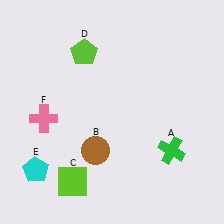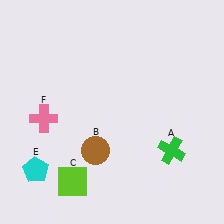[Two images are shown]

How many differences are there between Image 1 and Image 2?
There is 1 difference between the two images.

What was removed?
The lime pentagon (D) was removed in Image 2.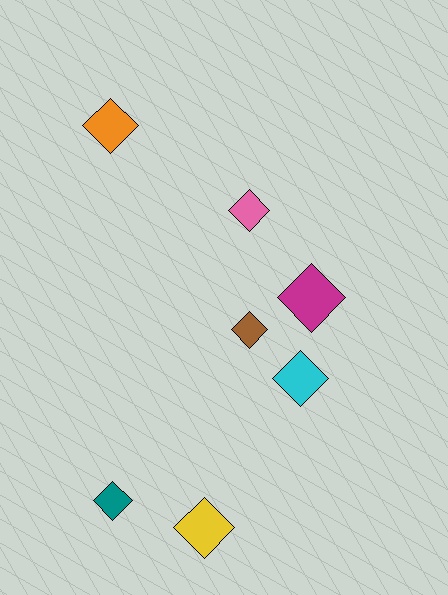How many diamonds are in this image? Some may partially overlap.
There are 7 diamonds.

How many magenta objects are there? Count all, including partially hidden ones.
There is 1 magenta object.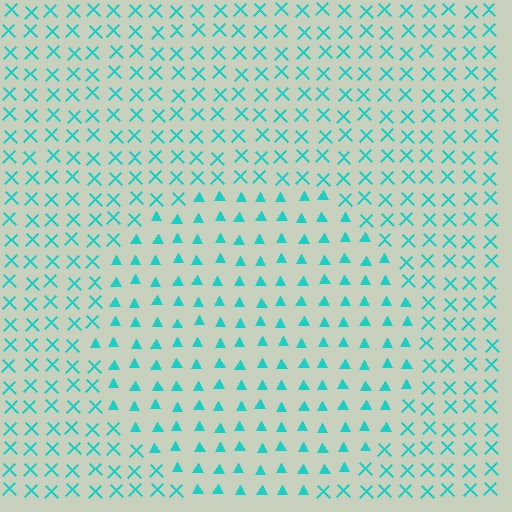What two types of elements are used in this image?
The image uses triangles inside the circle region and X marks outside it.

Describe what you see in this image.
The image is filled with small cyan elements arranged in a uniform grid. A circle-shaped region contains triangles, while the surrounding area contains X marks. The boundary is defined purely by the change in element shape.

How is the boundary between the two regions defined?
The boundary is defined by a change in element shape: triangles inside vs. X marks outside. All elements share the same color and spacing.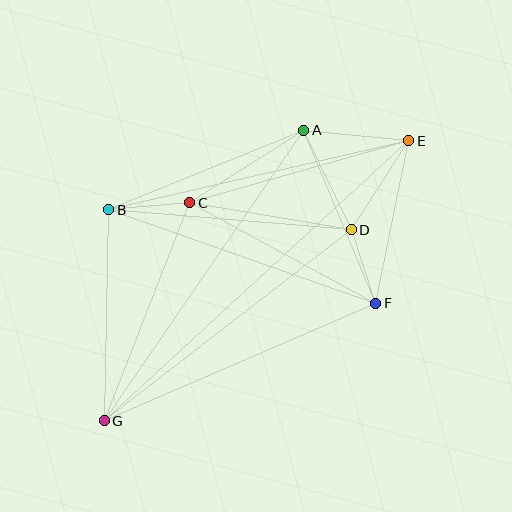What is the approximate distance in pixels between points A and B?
The distance between A and B is approximately 211 pixels.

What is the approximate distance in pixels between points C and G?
The distance between C and G is approximately 234 pixels.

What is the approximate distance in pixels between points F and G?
The distance between F and G is approximately 296 pixels.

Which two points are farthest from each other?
Points E and G are farthest from each other.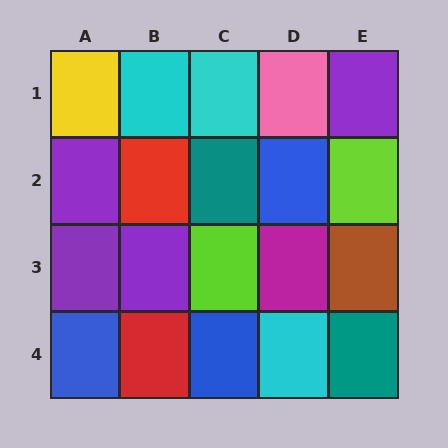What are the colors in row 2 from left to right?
Purple, red, teal, blue, lime.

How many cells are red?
2 cells are red.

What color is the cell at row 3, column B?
Purple.